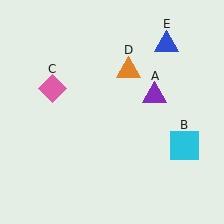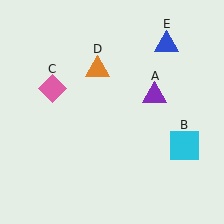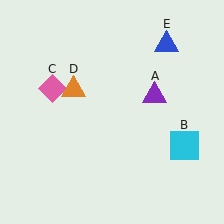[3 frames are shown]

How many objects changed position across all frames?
1 object changed position: orange triangle (object D).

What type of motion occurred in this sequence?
The orange triangle (object D) rotated counterclockwise around the center of the scene.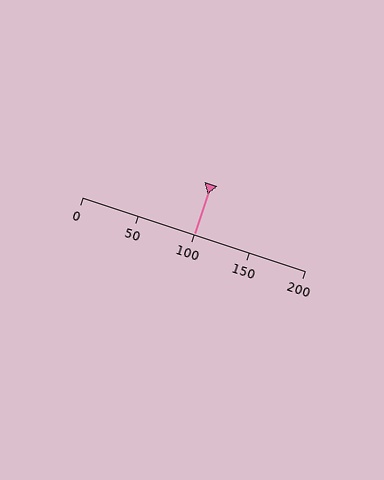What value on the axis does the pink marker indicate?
The marker indicates approximately 100.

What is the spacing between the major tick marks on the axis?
The major ticks are spaced 50 apart.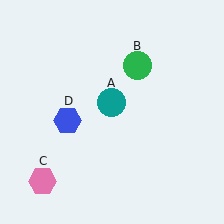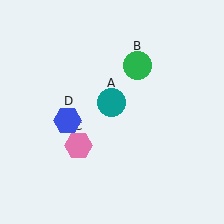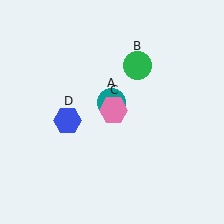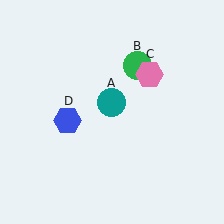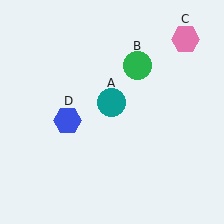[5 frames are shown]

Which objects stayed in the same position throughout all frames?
Teal circle (object A) and green circle (object B) and blue hexagon (object D) remained stationary.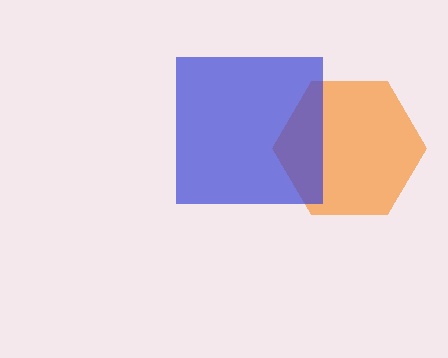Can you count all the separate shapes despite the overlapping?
Yes, there are 2 separate shapes.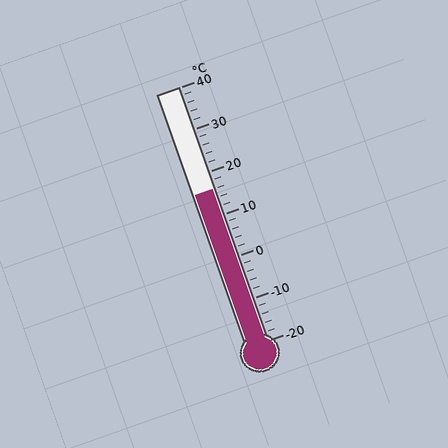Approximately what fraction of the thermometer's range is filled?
The thermometer is filled to approximately 60% of its range.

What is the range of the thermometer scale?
The thermometer scale ranges from -20°C to 40°C.